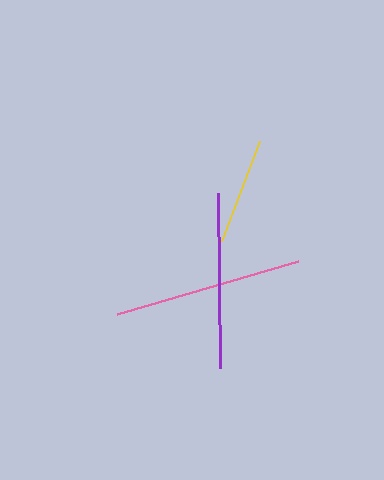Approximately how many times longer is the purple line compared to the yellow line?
The purple line is approximately 1.6 times the length of the yellow line.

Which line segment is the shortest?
The yellow line is the shortest at approximately 107 pixels.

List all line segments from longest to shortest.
From longest to shortest: pink, purple, yellow.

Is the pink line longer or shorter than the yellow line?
The pink line is longer than the yellow line.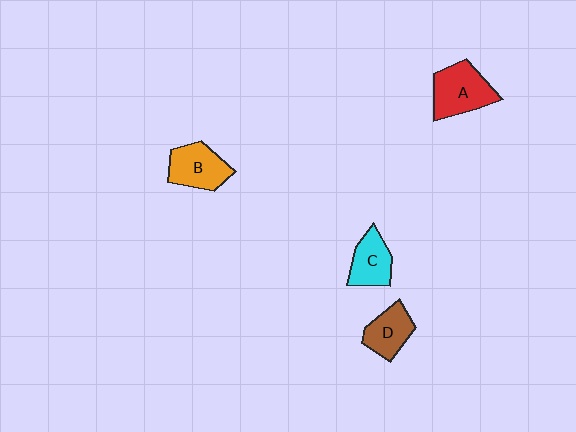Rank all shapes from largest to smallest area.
From largest to smallest: A (red), B (orange), C (cyan), D (brown).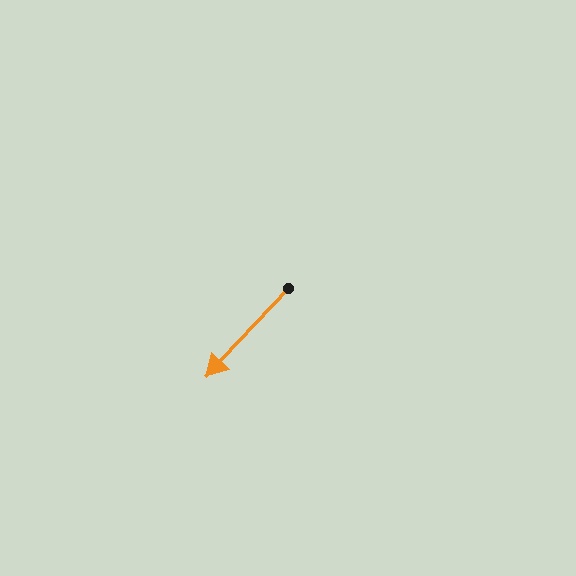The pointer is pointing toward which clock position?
Roughly 7 o'clock.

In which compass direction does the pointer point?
Southwest.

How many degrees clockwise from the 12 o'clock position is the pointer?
Approximately 223 degrees.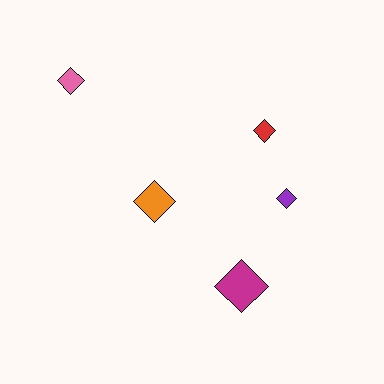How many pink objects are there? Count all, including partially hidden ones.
There is 1 pink object.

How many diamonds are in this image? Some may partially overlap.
There are 5 diamonds.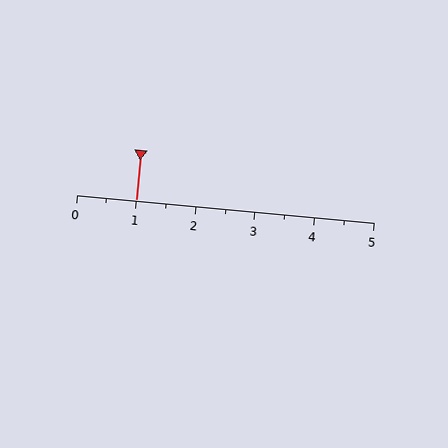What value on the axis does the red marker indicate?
The marker indicates approximately 1.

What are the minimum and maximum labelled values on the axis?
The axis runs from 0 to 5.